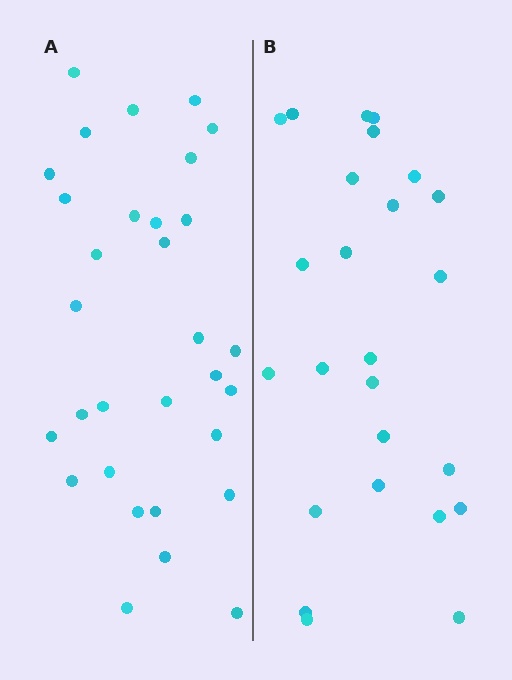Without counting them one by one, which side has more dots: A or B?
Region A (the left region) has more dots.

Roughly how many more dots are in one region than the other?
Region A has about 6 more dots than region B.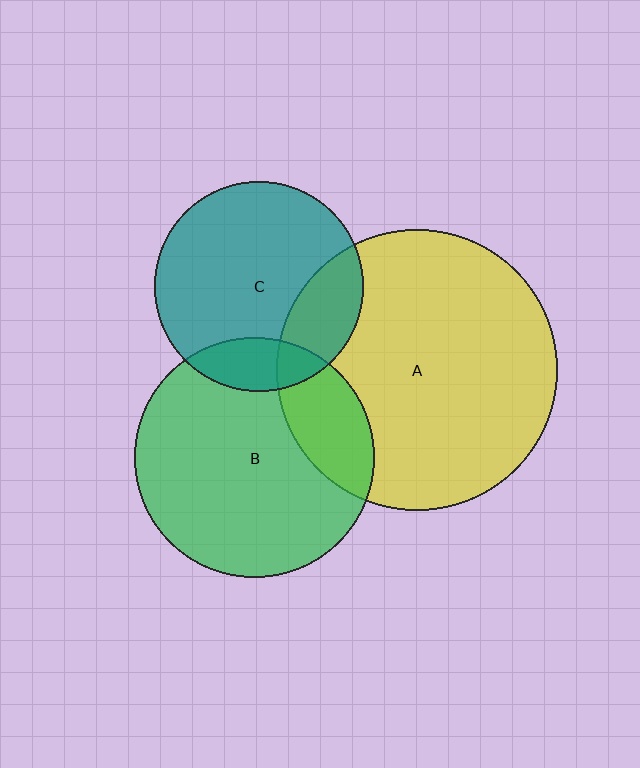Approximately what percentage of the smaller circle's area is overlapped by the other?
Approximately 20%.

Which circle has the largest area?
Circle A (yellow).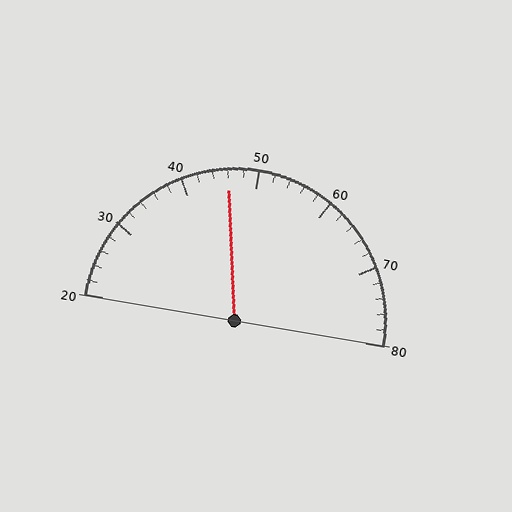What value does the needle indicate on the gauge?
The needle indicates approximately 46.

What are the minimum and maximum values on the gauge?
The gauge ranges from 20 to 80.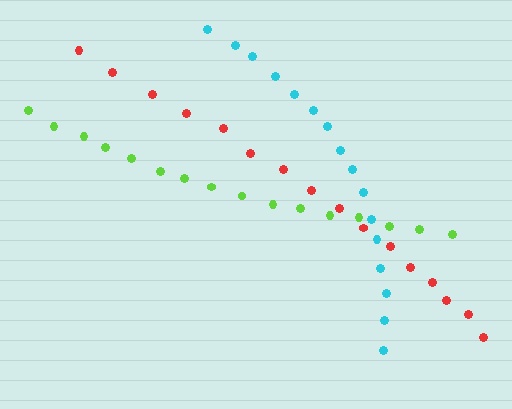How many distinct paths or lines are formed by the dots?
There are 3 distinct paths.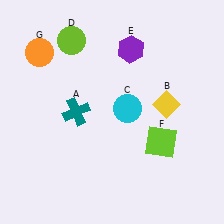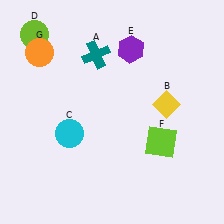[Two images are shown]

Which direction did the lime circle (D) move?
The lime circle (D) moved left.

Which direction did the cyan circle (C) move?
The cyan circle (C) moved left.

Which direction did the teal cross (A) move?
The teal cross (A) moved up.